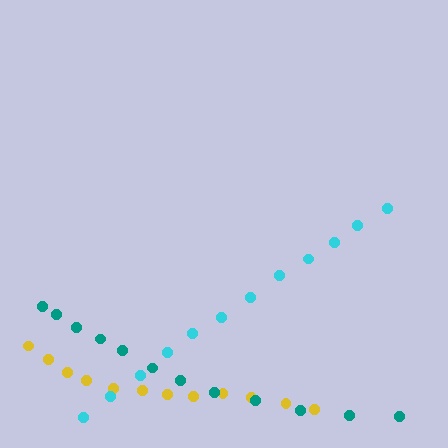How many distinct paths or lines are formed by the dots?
There are 3 distinct paths.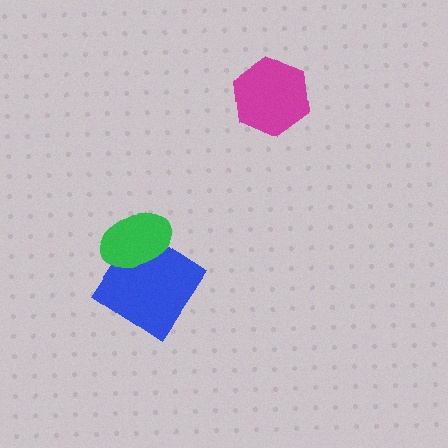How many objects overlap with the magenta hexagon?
0 objects overlap with the magenta hexagon.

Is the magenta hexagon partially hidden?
No, no other shape covers it.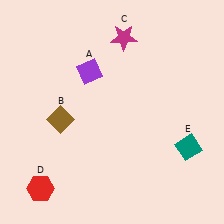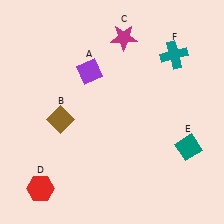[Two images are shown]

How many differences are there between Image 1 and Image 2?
There is 1 difference between the two images.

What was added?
A teal cross (F) was added in Image 2.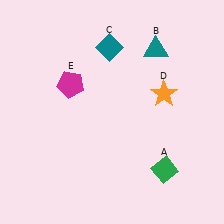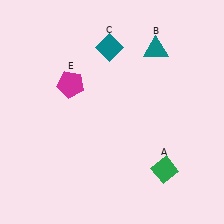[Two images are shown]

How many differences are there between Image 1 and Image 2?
There is 1 difference between the two images.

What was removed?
The orange star (D) was removed in Image 2.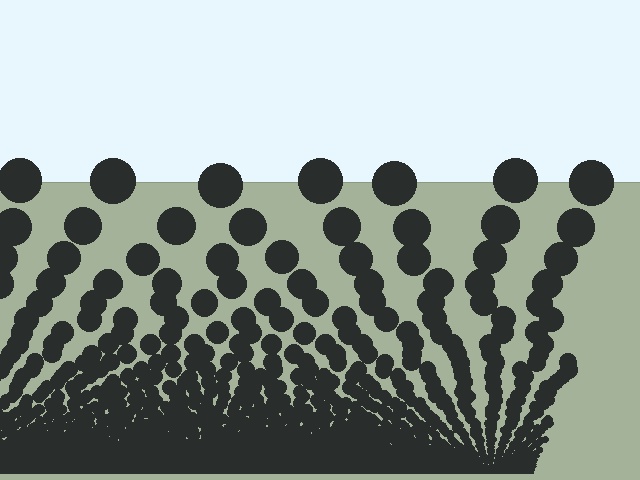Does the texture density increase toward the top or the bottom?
Density increases toward the bottom.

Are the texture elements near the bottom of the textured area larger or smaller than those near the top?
Smaller. The gradient is inverted — elements near the bottom are smaller and denser.